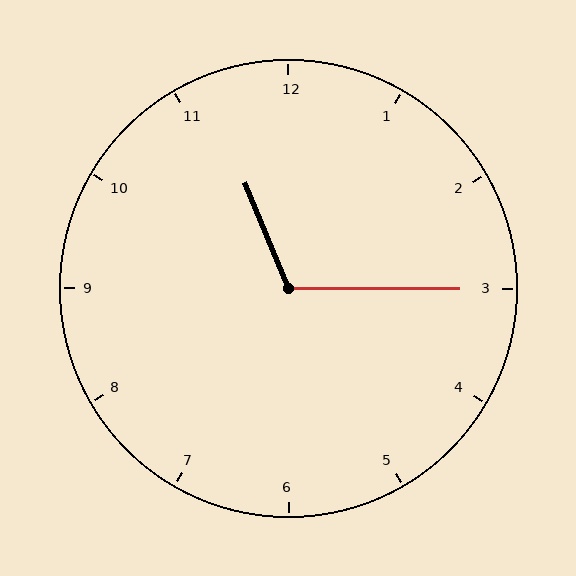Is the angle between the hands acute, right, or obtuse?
It is obtuse.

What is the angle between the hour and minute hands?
Approximately 112 degrees.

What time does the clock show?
11:15.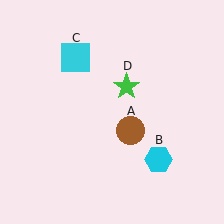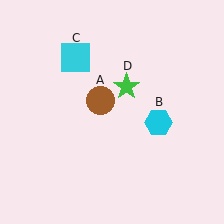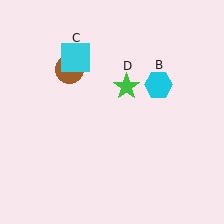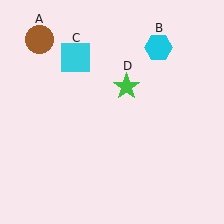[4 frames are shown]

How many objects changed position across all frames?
2 objects changed position: brown circle (object A), cyan hexagon (object B).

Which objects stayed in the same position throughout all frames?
Cyan square (object C) and green star (object D) remained stationary.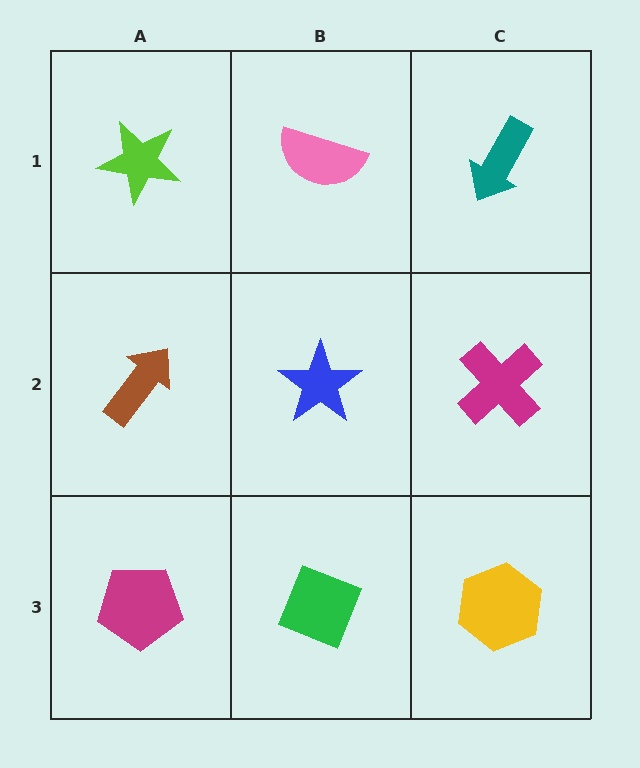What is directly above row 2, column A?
A lime star.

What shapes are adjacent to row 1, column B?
A blue star (row 2, column B), a lime star (row 1, column A), a teal arrow (row 1, column C).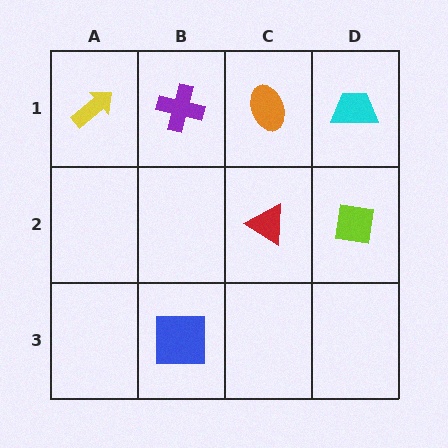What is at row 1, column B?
A purple cross.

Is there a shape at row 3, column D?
No, that cell is empty.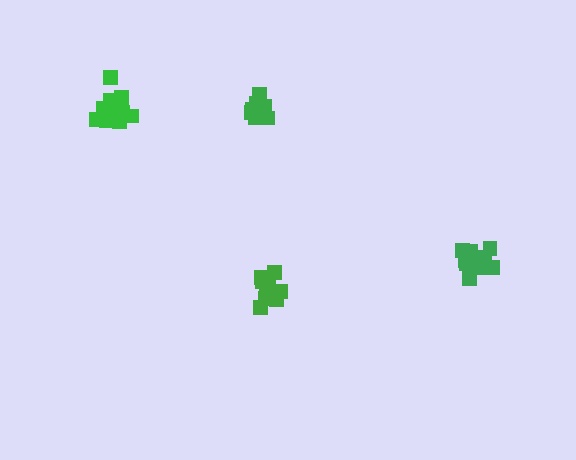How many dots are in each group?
Group 1: 10 dots, Group 2: 8 dots, Group 3: 12 dots, Group 4: 13 dots (43 total).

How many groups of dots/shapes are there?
There are 4 groups.